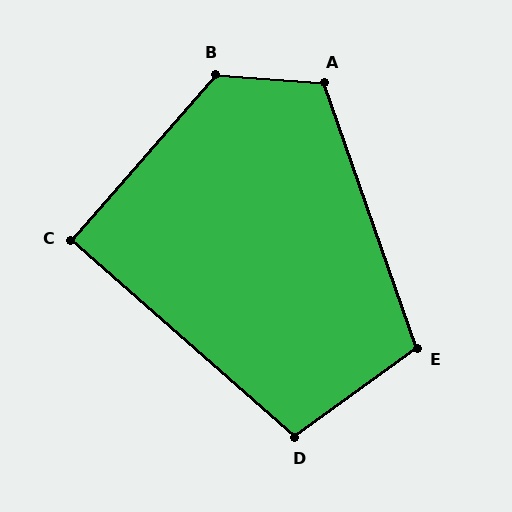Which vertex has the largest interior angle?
B, at approximately 127 degrees.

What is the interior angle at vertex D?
Approximately 103 degrees (obtuse).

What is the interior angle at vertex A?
Approximately 114 degrees (obtuse).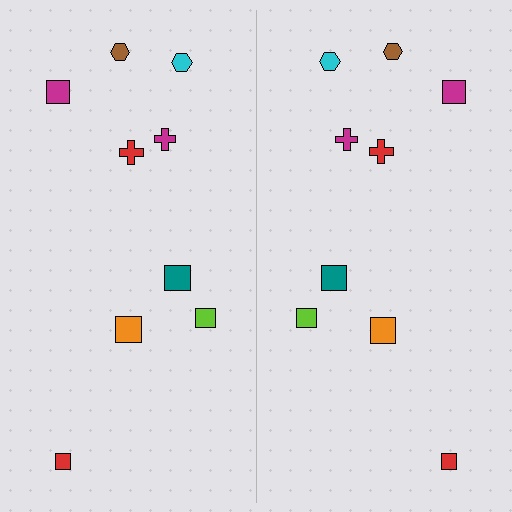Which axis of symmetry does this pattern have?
The pattern has a vertical axis of symmetry running through the center of the image.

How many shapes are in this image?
There are 18 shapes in this image.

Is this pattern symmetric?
Yes, this pattern has bilateral (reflection) symmetry.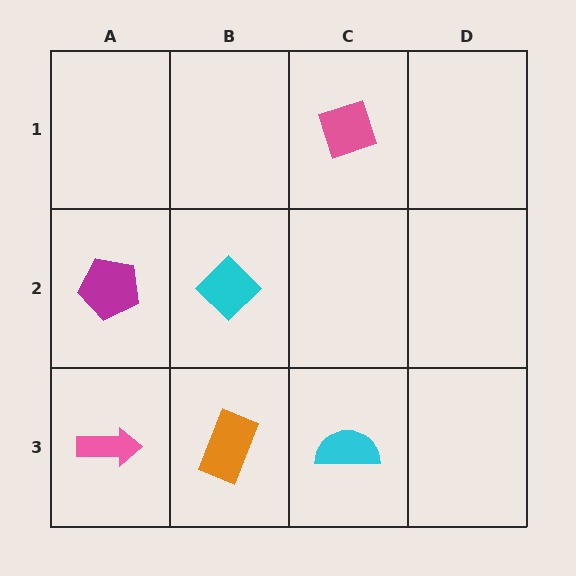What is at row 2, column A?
A magenta pentagon.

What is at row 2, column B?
A cyan diamond.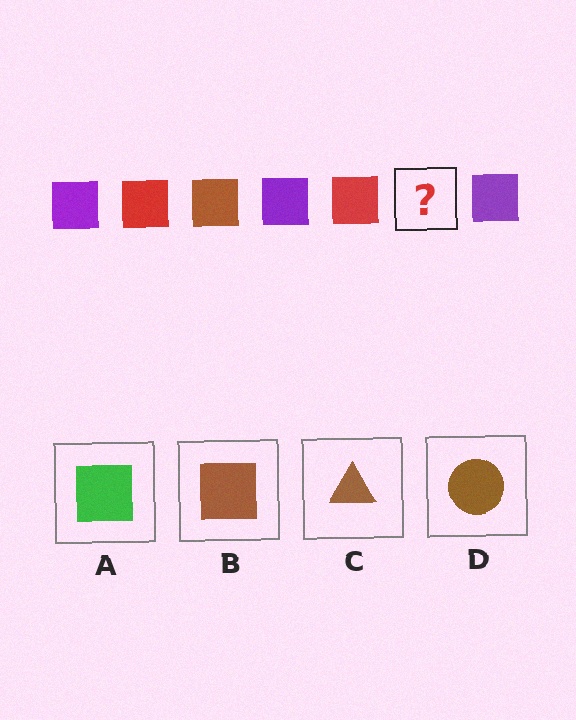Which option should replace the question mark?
Option B.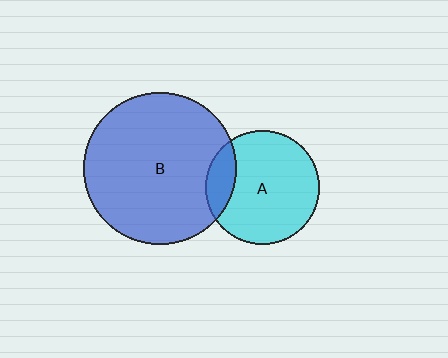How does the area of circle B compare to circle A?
Approximately 1.8 times.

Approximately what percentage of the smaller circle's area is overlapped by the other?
Approximately 15%.